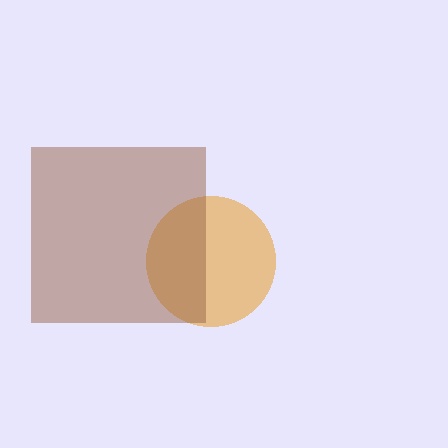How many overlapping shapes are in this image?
There are 2 overlapping shapes in the image.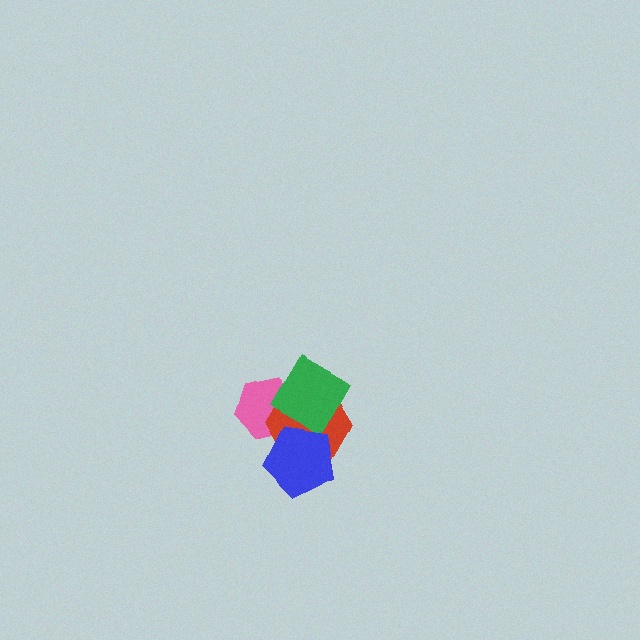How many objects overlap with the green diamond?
3 objects overlap with the green diamond.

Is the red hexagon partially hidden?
Yes, it is partially covered by another shape.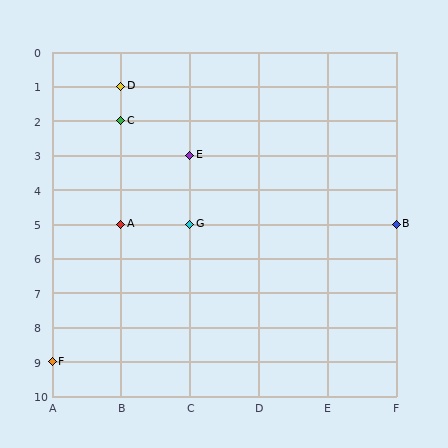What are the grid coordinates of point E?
Point E is at grid coordinates (C, 3).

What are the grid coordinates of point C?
Point C is at grid coordinates (B, 2).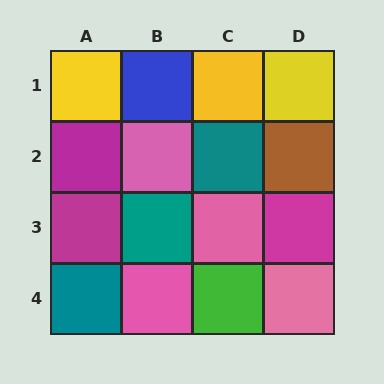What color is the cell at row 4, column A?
Teal.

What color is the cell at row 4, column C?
Green.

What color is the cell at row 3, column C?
Pink.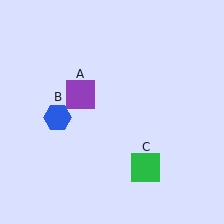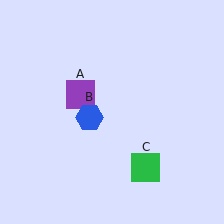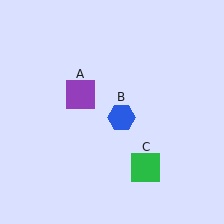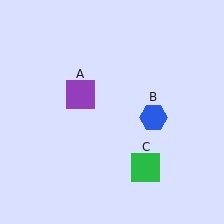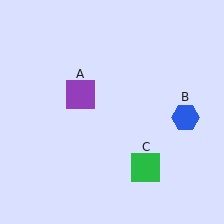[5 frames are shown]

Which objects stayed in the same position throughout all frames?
Purple square (object A) and green square (object C) remained stationary.